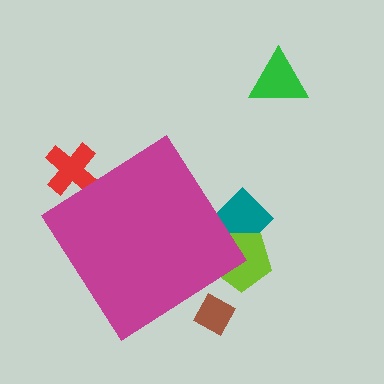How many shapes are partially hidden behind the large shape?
4 shapes are partially hidden.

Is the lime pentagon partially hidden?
Yes, the lime pentagon is partially hidden behind the magenta diamond.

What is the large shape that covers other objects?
A magenta diamond.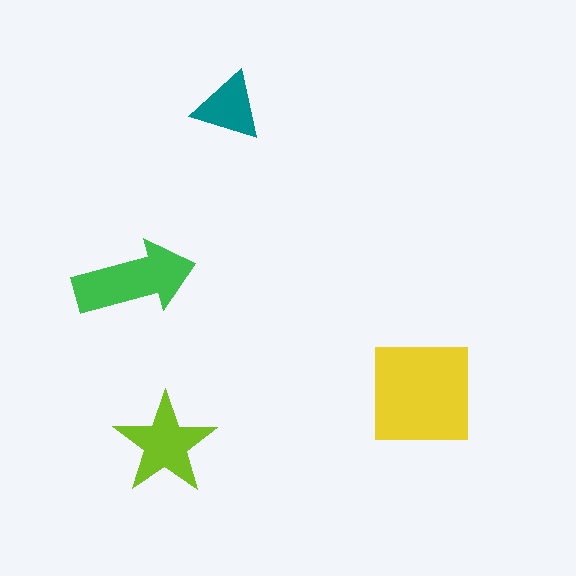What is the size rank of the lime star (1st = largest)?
3rd.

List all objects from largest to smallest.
The yellow square, the green arrow, the lime star, the teal triangle.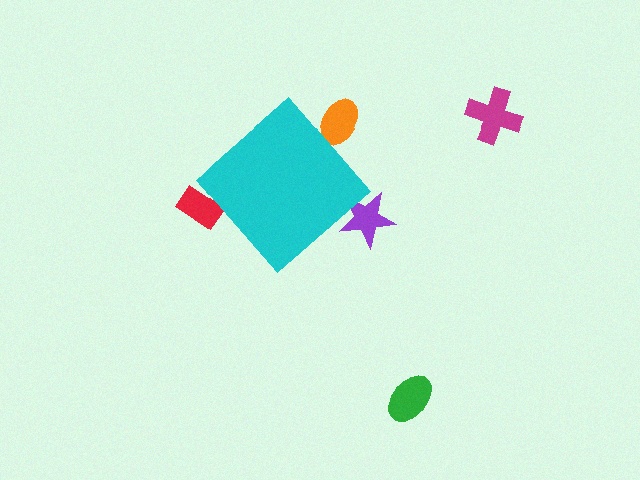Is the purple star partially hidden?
Yes, the purple star is partially hidden behind the cyan diamond.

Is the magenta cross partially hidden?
No, the magenta cross is fully visible.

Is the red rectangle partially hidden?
Yes, the red rectangle is partially hidden behind the cyan diamond.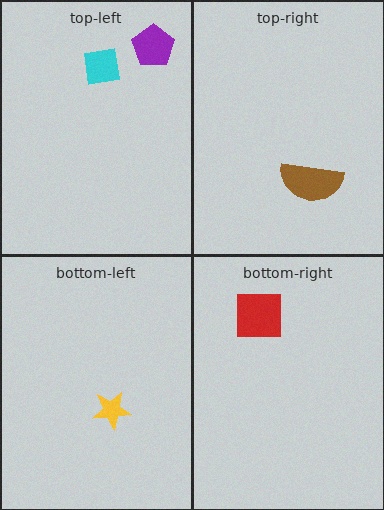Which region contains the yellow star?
The bottom-left region.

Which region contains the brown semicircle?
The top-right region.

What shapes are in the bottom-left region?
The yellow star.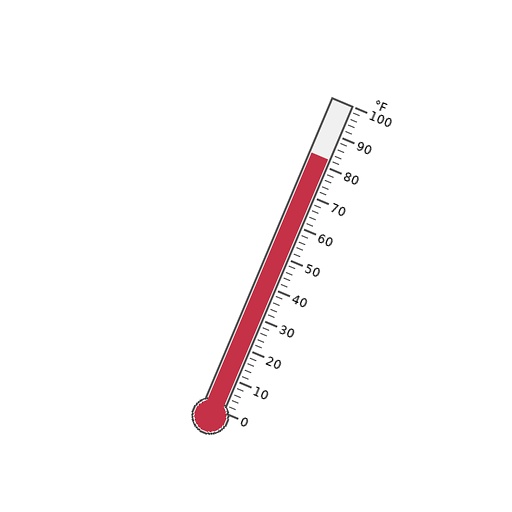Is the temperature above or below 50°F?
The temperature is above 50°F.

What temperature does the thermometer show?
The thermometer shows approximately 82°F.